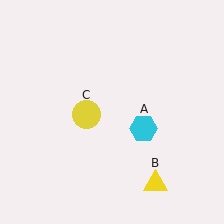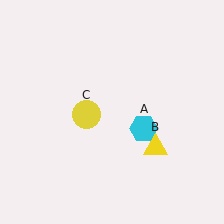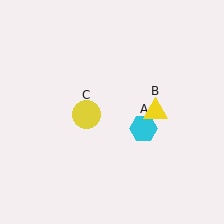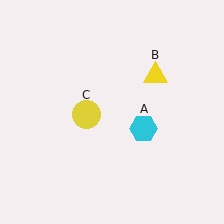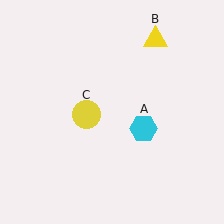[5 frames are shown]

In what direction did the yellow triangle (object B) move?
The yellow triangle (object B) moved up.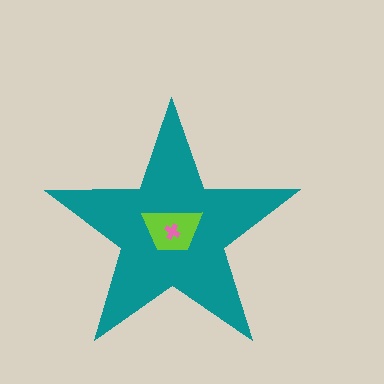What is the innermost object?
The pink cross.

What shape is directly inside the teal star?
The lime trapezoid.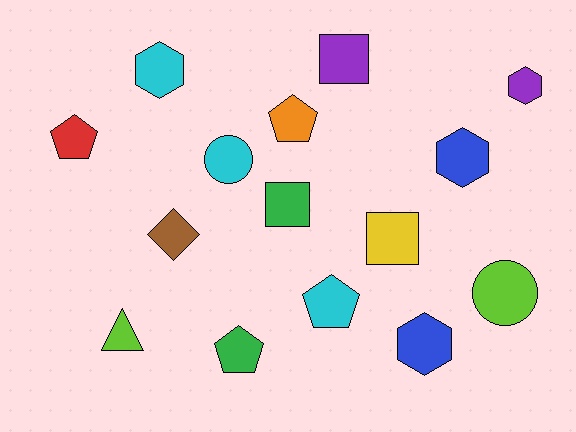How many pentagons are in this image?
There are 4 pentagons.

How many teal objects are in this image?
There are no teal objects.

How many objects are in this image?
There are 15 objects.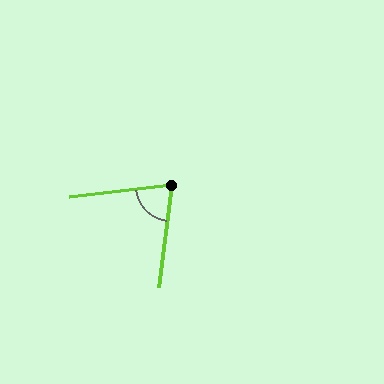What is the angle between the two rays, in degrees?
Approximately 77 degrees.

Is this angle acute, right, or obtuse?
It is acute.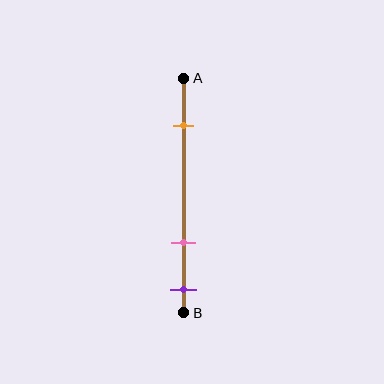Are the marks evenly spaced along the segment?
No, the marks are not evenly spaced.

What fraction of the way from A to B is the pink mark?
The pink mark is approximately 70% (0.7) of the way from A to B.